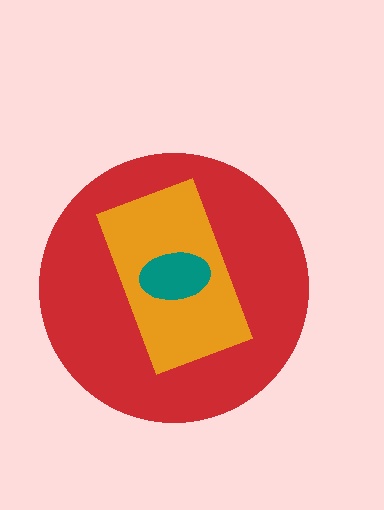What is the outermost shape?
The red circle.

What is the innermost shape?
The teal ellipse.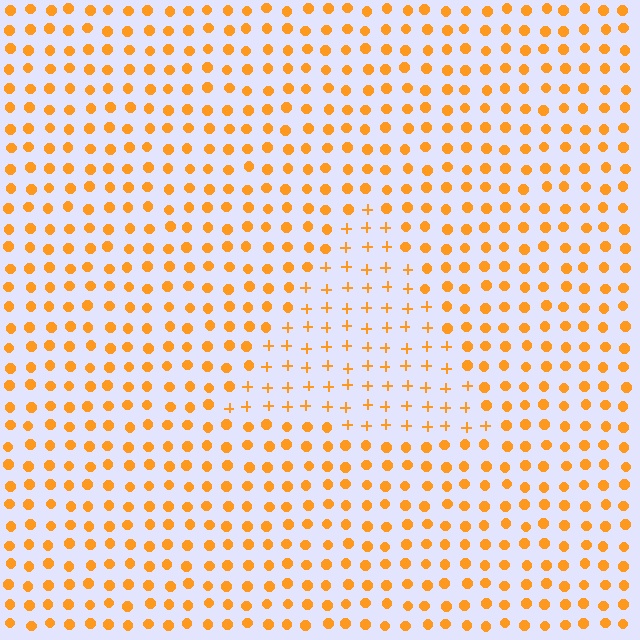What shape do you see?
I see a triangle.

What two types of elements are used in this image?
The image uses plus signs inside the triangle region and circles outside it.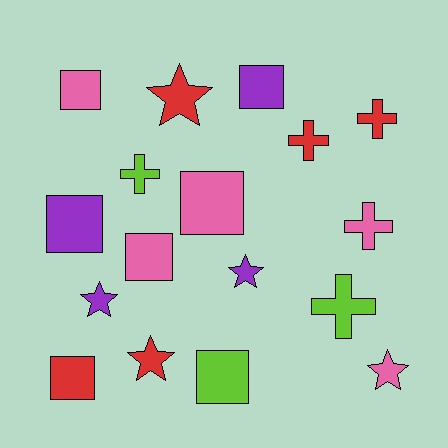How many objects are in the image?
There are 17 objects.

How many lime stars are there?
There are no lime stars.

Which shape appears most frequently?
Square, with 7 objects.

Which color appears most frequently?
Red, with 5 objects.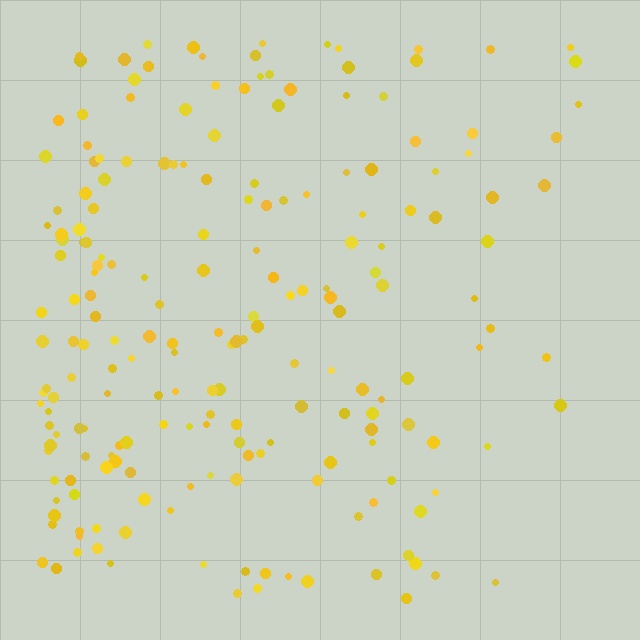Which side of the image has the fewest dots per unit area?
The right.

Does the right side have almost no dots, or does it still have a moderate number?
Still a moderate number, just noticeably fewer than the left.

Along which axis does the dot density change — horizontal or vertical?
Horizontal.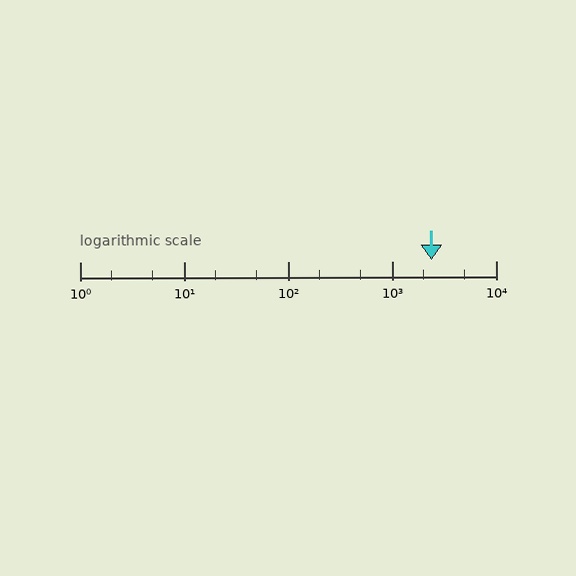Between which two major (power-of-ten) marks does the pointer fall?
The pointer is between 1000 and 10000.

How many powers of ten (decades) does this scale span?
The scale spans 4 decades, from 1 to 10000.